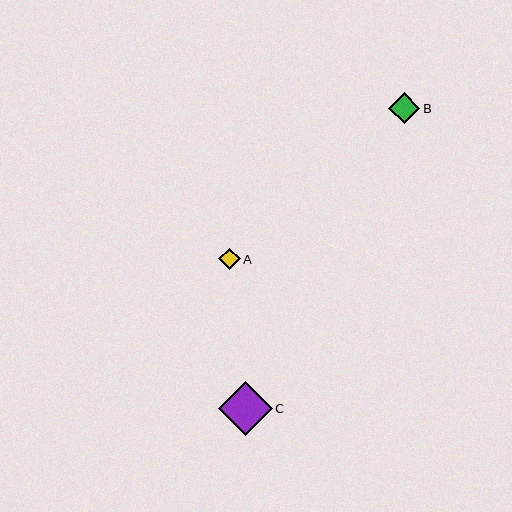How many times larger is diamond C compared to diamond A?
Diamond C is approximately 2.5 times the size of diamond A.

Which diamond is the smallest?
Diamond A is the smallest with a size of approximately 21 pixels.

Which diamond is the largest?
Diamond C is the largest with a size of approximately 54 pixels.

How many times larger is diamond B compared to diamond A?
Diamond B is approximately 1.4 times the size of diamond A.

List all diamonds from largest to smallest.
From largest to smallest: C, B, A.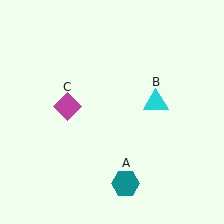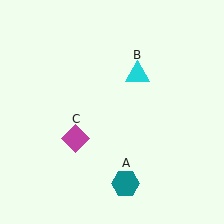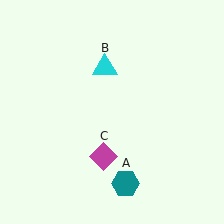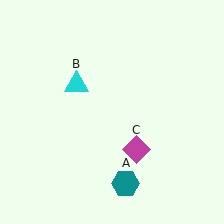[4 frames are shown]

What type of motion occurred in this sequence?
The cyan triangle (object B), magenta diamond (object C) rotated counterclockwise around the center of the scene.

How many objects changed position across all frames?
2 objects changed position: cyan triangle (object B), magenta diamond (object C).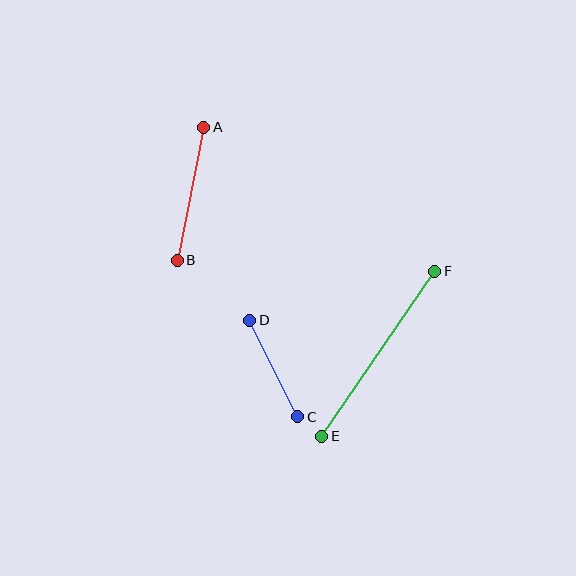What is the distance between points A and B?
The distance is approximately 136 pixels.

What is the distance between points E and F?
The distance is approximately 200 pixels.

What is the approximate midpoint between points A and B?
The midpoint is at approximately (190, 194) pixels.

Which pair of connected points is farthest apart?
Points E and F are farthest apart.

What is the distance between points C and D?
The distance is approximately 108 pixels.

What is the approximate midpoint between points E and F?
The midpoint is at approximately (378, 354) pixels.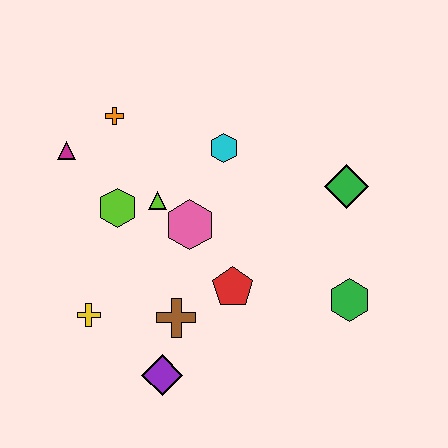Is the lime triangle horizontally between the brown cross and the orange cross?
Yes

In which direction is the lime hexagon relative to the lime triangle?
The lime hexagon is to the left of the lime triangle.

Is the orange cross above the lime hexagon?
Yes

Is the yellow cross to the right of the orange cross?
No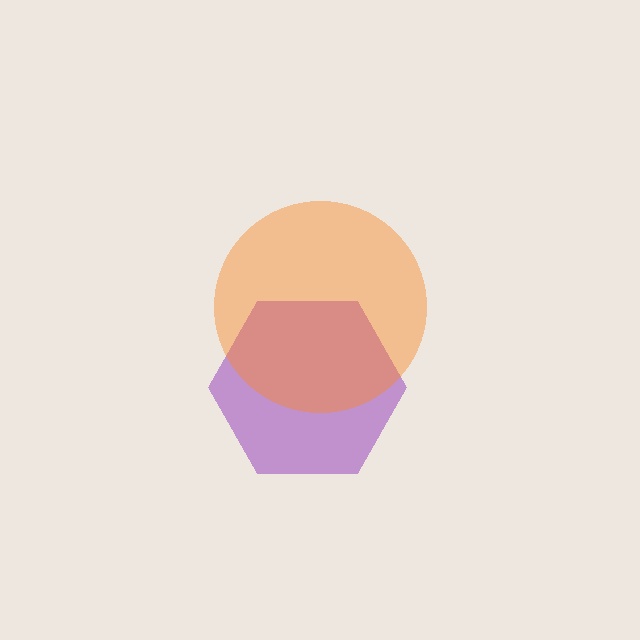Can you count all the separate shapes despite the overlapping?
Yes, there are 2 separate shapes.